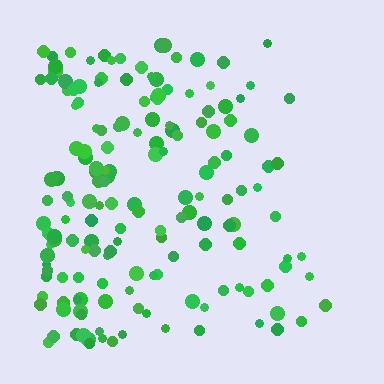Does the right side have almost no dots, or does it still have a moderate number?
Still a moderate number, just noticeably fewer than the left.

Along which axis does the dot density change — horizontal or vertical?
Horizontal.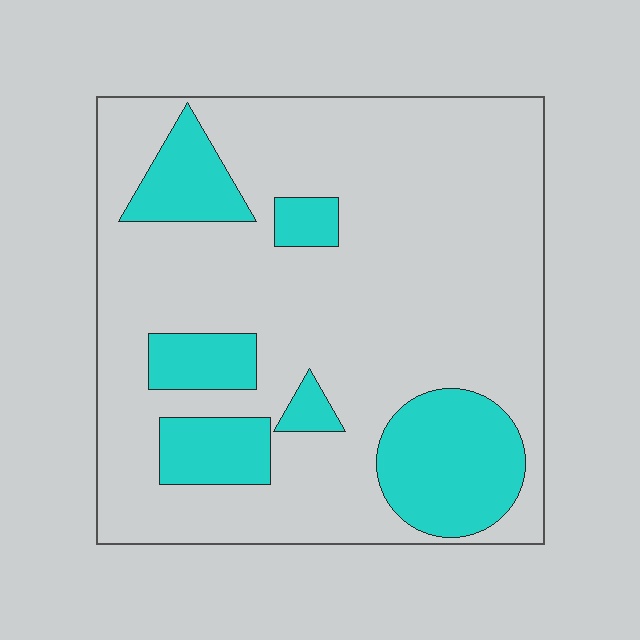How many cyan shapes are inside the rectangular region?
6.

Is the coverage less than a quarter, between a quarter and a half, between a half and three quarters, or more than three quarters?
Less than a quarter.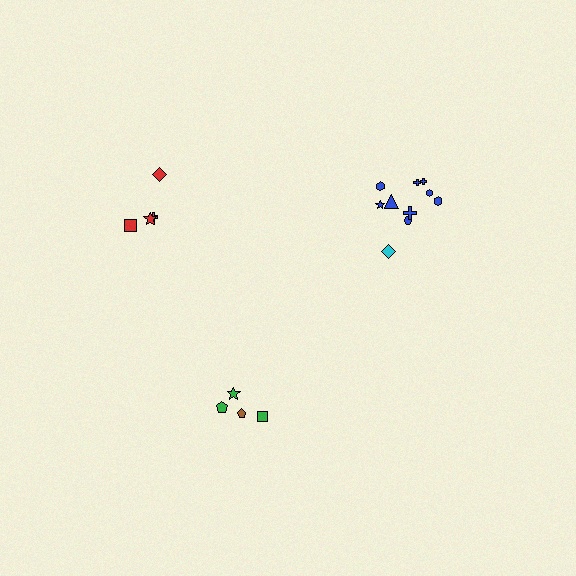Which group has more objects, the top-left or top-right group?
The top-right group.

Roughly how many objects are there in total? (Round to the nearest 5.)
Roughly 20 objects in total.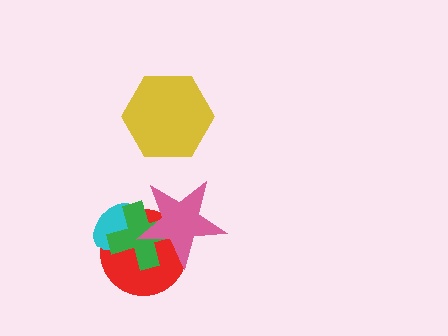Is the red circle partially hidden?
Yes, it is partially covered by another shape.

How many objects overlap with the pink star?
3 objects overlap with the pink star.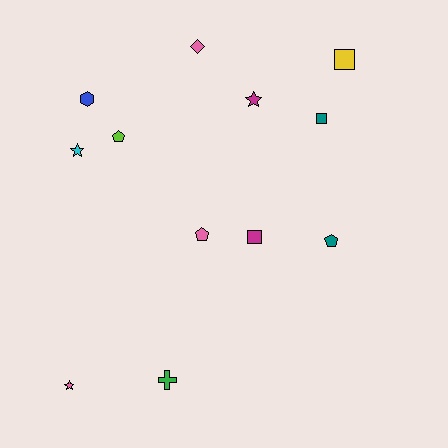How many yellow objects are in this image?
There is 1 yellow object.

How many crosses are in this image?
There is 1 cross.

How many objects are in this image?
There are 12 objects.